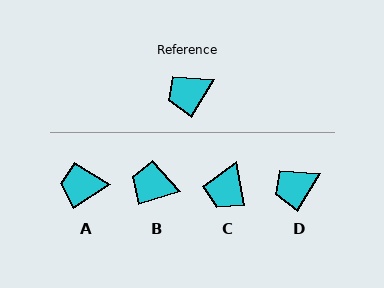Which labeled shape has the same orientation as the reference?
D.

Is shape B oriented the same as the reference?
No, it is off by about 42 degrees.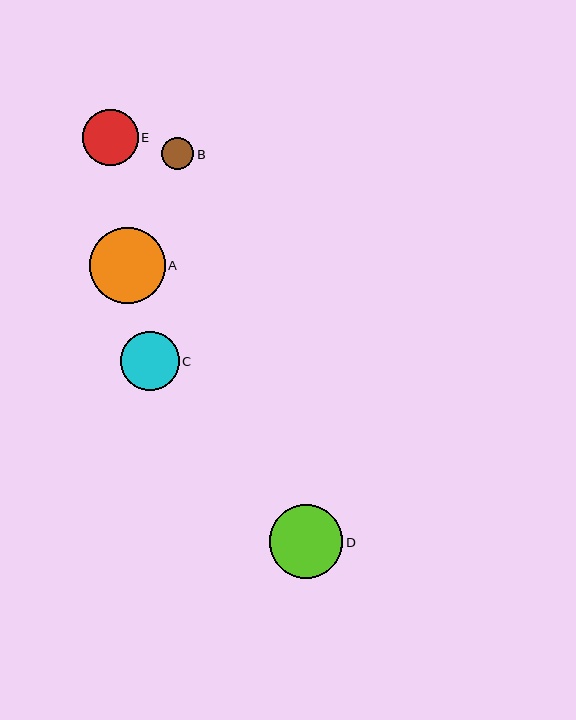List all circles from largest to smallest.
From largest to smallest: A, D, C, E, B.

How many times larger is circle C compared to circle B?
Circle C is approximately 1.8 times the size of circle B.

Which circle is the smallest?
Circle B is the smallest with a size of approximately 33 pixels.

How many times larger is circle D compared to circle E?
Circle D is approximately 1.3 times the size of circle E.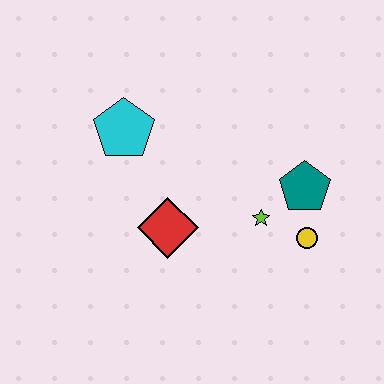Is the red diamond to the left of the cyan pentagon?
No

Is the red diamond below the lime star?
Yes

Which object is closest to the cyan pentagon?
The red diamond is closest to the cyan pentagon.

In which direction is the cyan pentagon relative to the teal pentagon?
The cyan pentagon is to the left of the teal pentagon.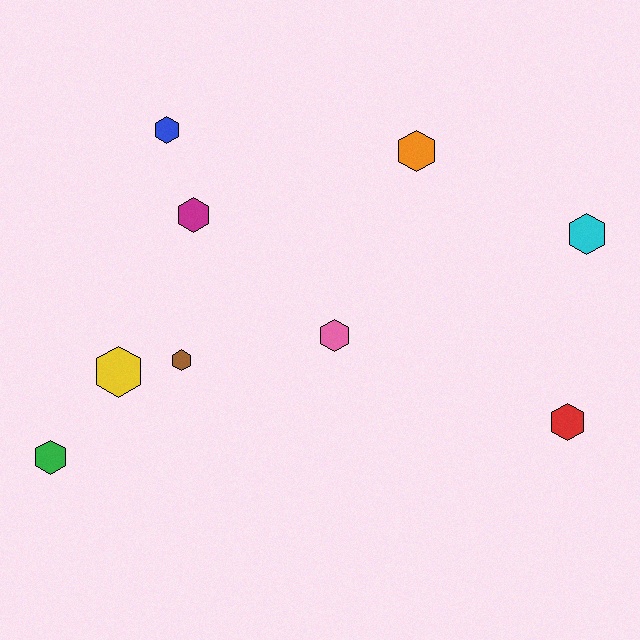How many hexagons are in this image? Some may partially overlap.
There are 9 hexagons.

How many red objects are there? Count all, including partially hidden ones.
There is 1 red object.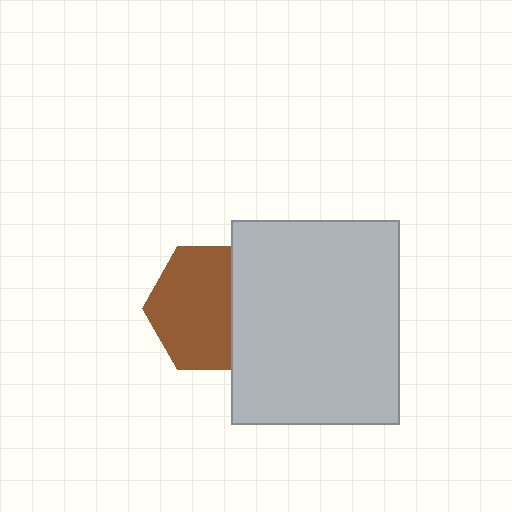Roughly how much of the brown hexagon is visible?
Most of it is visible (roughly 66%).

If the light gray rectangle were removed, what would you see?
You would see the complete brown hexagon.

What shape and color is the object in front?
The object in front is a light gray rectangle.